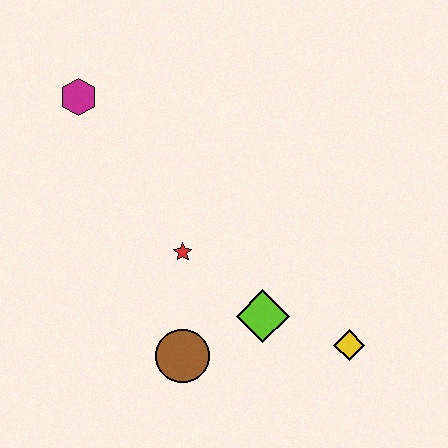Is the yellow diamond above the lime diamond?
No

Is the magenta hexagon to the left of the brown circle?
Yes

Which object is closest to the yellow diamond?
The lime diamond is closest to the yellow diamond.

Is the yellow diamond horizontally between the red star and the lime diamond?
No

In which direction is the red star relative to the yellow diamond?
The red star is to the left of the yellow diamond.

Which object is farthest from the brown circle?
The magenta hexagon is farthest from the brown circle.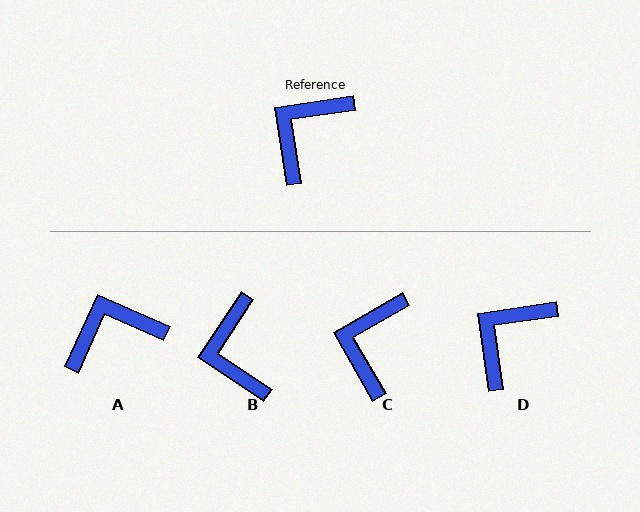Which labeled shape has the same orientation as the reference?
D.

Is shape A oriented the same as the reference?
No, it is off by about 32 degrees.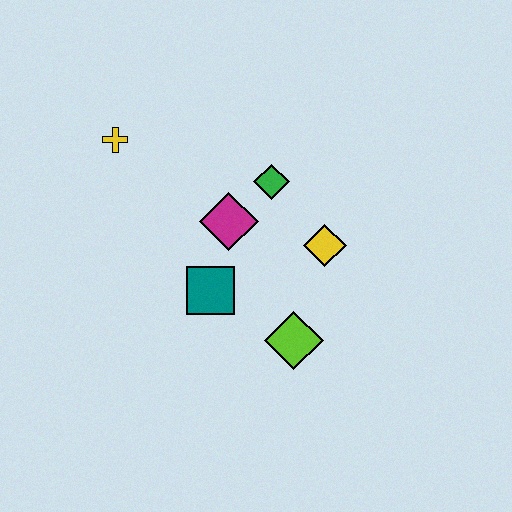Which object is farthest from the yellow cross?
The lime diamond is farthest from the yellow cross.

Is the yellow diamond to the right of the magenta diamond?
Yes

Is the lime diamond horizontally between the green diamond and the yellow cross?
No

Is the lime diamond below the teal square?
Yes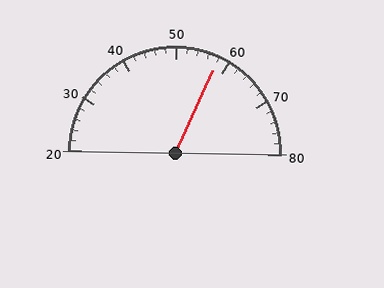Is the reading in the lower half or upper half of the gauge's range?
The reading is in the upper half of the range (20 to 80).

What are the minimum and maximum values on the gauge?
The gauge ranges from 20 to 80.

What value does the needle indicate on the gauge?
The needle indicates approximately 58.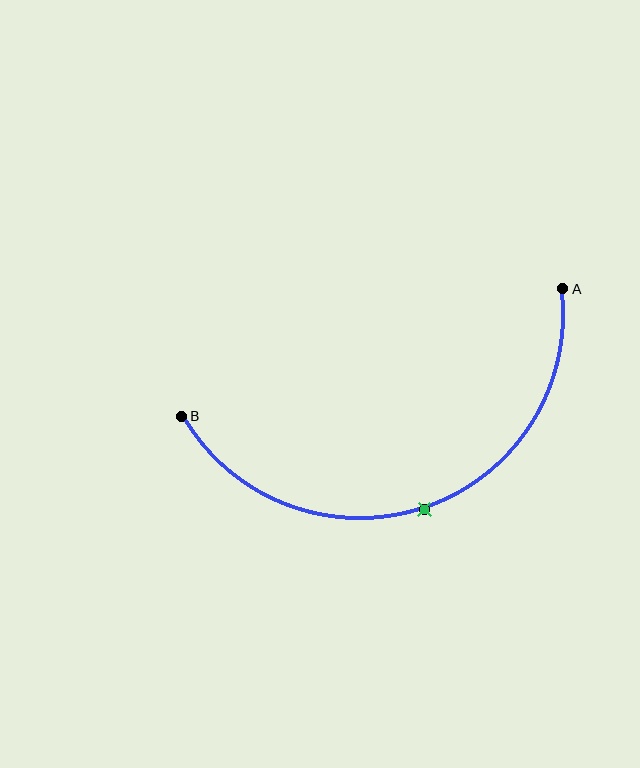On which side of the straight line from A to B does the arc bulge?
The arc bulges below the straight line connecting A and B.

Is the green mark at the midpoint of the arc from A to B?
Yes. The green mark lies on the arc at equal arc-length from both A and B — it is the arc midpoint.